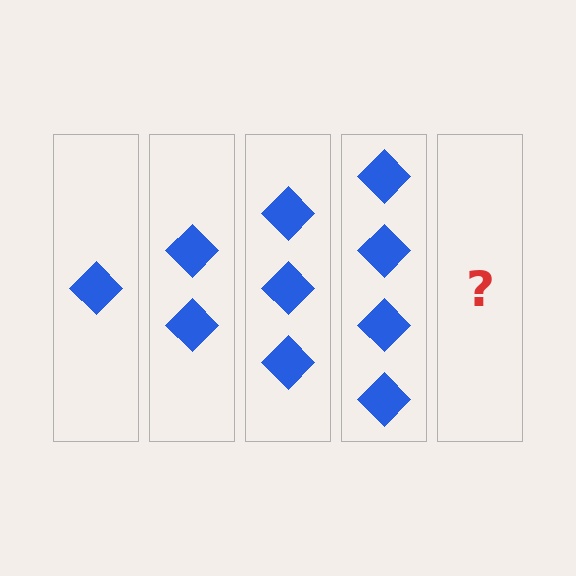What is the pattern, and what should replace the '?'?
The pattern is that each step adds one more diamond. The '?' should be 5 diamonds.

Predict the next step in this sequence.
The next step is 5 diamonds.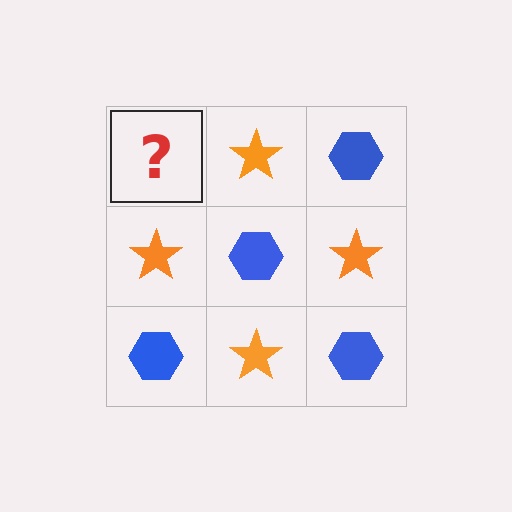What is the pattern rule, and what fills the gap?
The rule is that it alternates blue hexagon and orange star in a checkerboard pattern. The gap should be filled with a blue hexagon.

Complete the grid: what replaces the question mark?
The question mark should be replaced with a blue hexagon.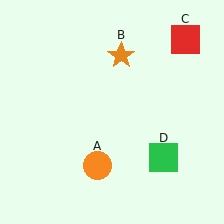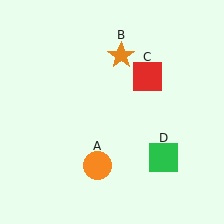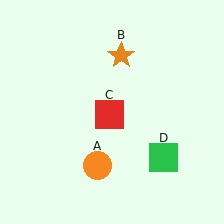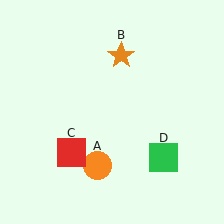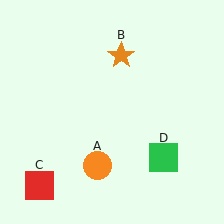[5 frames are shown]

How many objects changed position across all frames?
1 object changed position: red square (object C).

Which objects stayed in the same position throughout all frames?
Orange circle (object A) and orange star (object B) and green square (object D) remained stationary.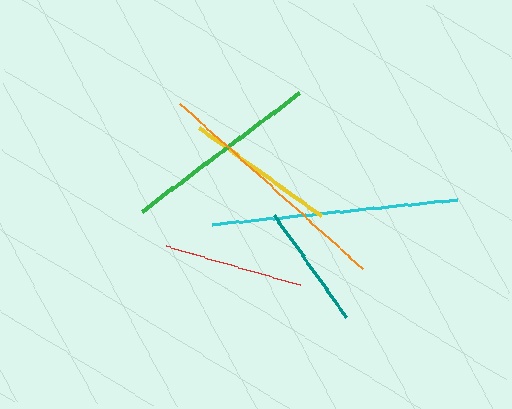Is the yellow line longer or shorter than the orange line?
The orange line is longer than the yellow line.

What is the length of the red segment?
The red segment is approximately 139 pixels long.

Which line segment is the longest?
The orange line is the longest at approximately 247 pixels.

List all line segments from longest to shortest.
From longest to shortest: orange, cyan, green, yellow, red, teal.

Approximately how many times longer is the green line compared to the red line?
The green line is approximately 1.4 times the length of the red line.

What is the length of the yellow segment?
The yellow segment is approximately 150 pixels long.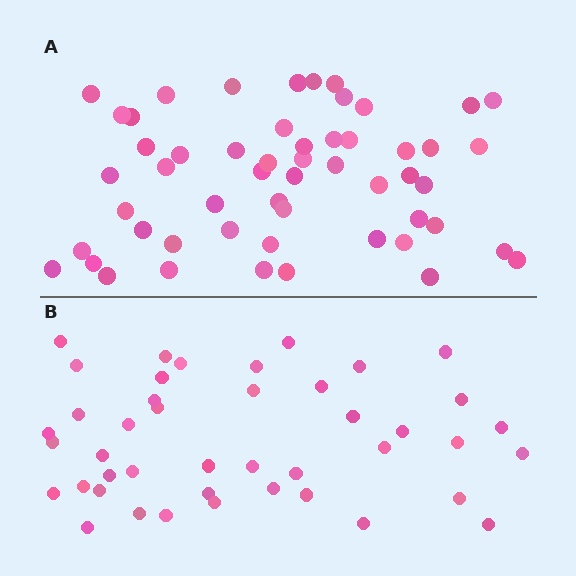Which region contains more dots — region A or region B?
Region A (the top region) has more dots.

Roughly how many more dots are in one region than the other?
Region A has roughly 12 or so more dots than region B.